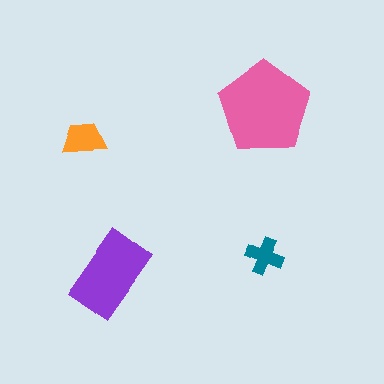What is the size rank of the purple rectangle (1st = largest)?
2nd.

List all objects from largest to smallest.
The pink pentagon, the purple rectangle, the orange trapezoid, the teal cross.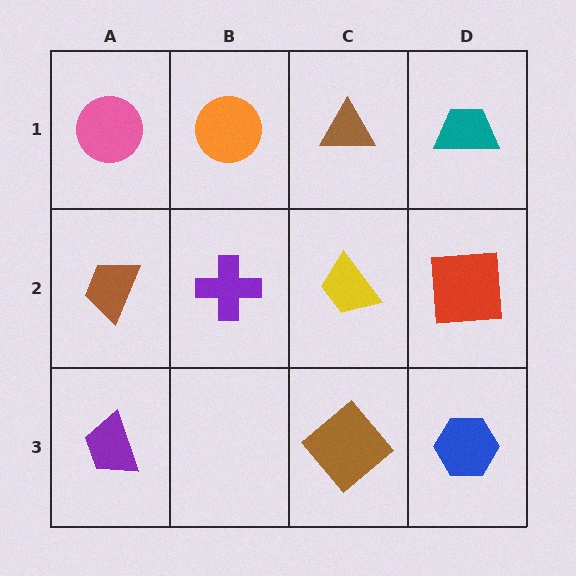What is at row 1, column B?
An orange circle.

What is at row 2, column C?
A yellow trapezoid.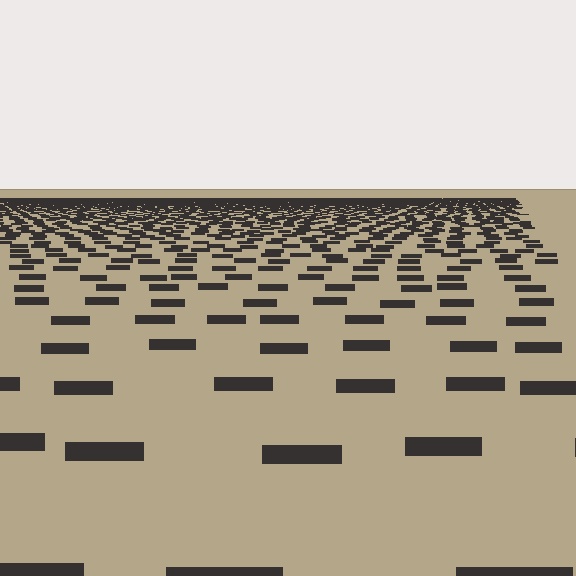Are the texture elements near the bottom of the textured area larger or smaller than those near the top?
Larger. Near the bottom, elements are closer to the viewer and appear at a bigger on-screen size.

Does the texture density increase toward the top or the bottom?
Density increases toward the top.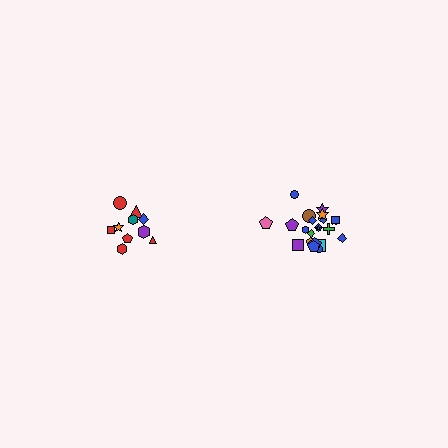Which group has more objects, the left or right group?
The right group.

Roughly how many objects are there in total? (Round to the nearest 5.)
Roughly 30 objects in total.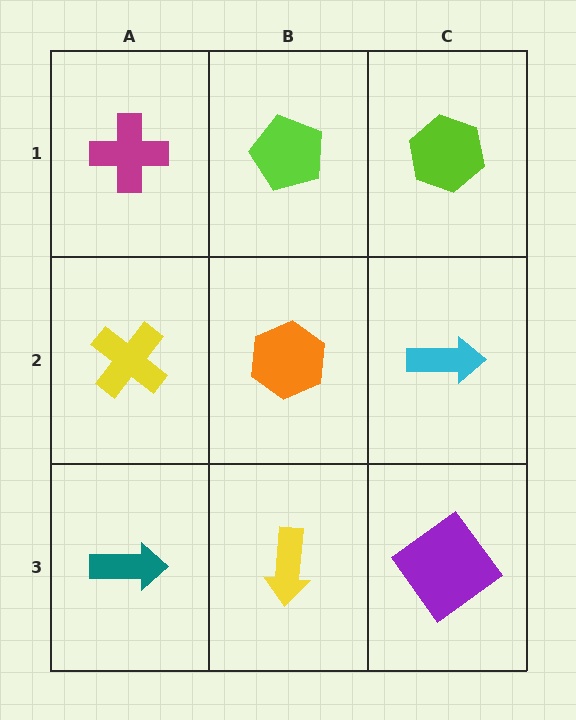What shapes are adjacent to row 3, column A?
A yellow cross (row 2, column A), a yellow arrow (row 3, column B).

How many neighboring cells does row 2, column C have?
3.